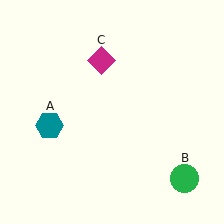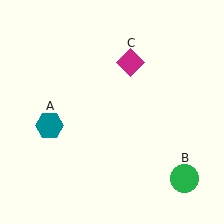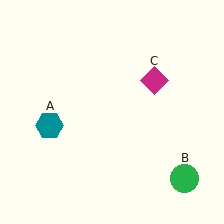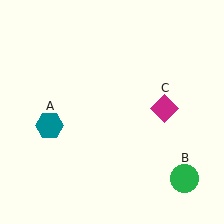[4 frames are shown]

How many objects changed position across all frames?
1 object changed position: magenta diamond (object C).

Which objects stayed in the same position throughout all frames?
Teal hexagon (object A) and green circle (object B) remained stationary.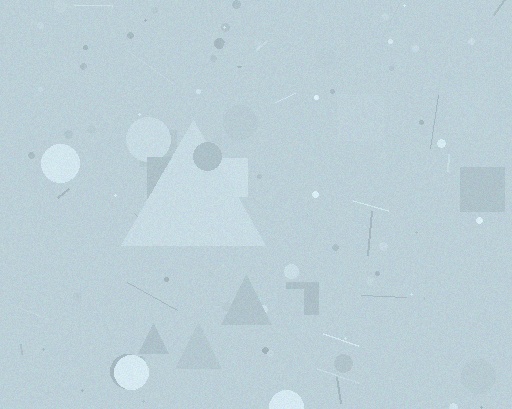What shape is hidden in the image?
A triangle is hidden in the image.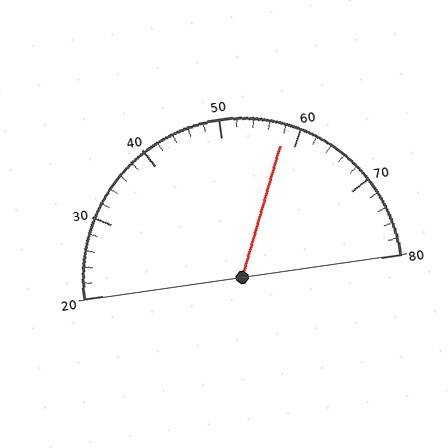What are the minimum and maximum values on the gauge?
The gauge ranges from 20 to 80.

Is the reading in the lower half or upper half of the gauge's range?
The reading is in the upper half of the range (20 to 80).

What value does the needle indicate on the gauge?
The needle indicates approximately 58.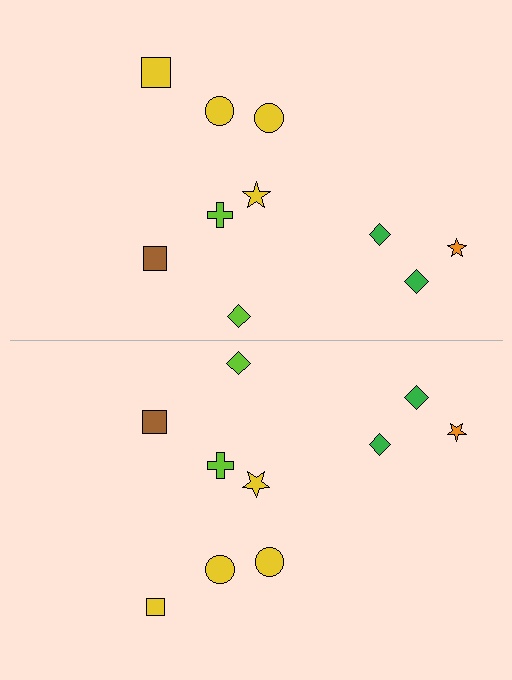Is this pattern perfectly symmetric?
No, the pattern is not perfectly symmetric. The yellow square on the bottom side has a different size than its mirror counterpart.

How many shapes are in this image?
There are 20 shapes in this image.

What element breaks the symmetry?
The yellow square on the bottom side has a different size than its mirror counterpart.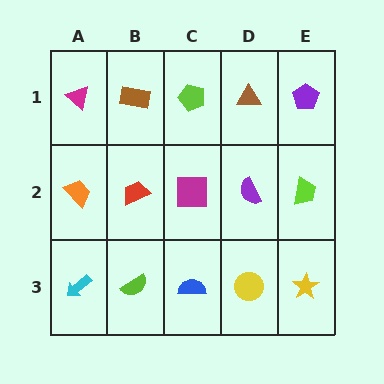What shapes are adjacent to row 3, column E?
A lime trapezoid (row 2, column E), a yellow circle (row 3, column D).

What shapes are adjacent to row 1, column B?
A red trapezoid (row 2, column B), a magenta triangle (row 1, column A), a lime pentagon (row 1, column C).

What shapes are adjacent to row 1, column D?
A purple semicircle (row 2, column D), a lime pentagon (row 1, column C), a purple pentagon (row 1, column E).